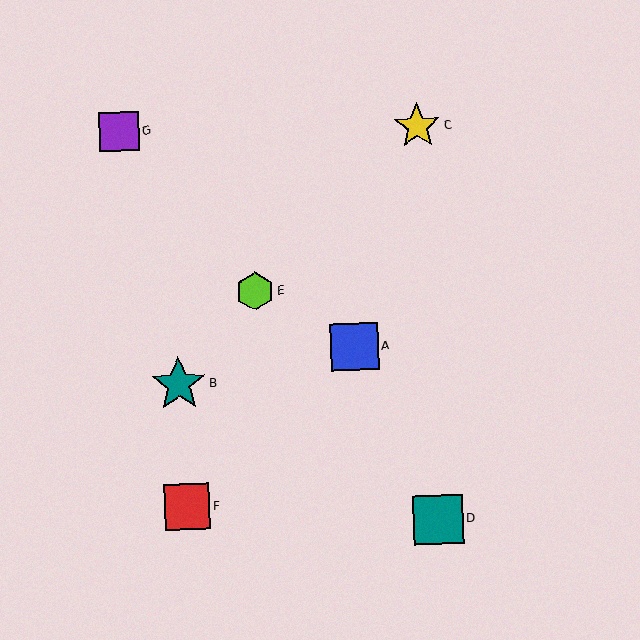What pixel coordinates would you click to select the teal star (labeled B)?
Click at (179, 384) to select the teal star B.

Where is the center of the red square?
The center of the red square is at (187, 507).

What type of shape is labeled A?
Shape A is a blue square.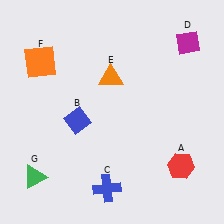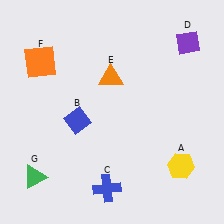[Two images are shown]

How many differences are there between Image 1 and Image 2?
There are 2 differences between the two images.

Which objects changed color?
A changed from red to yellow. D changed from magenta to purple.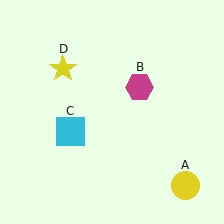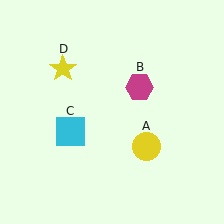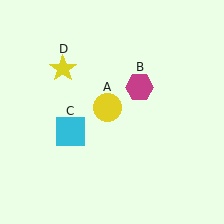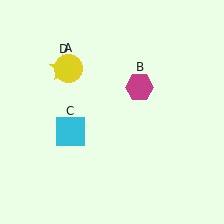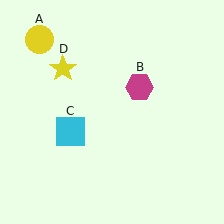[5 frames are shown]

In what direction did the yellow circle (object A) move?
The yellow circle (object A) moved up and to the left.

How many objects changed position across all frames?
1 object changed position: yellow circle (object A).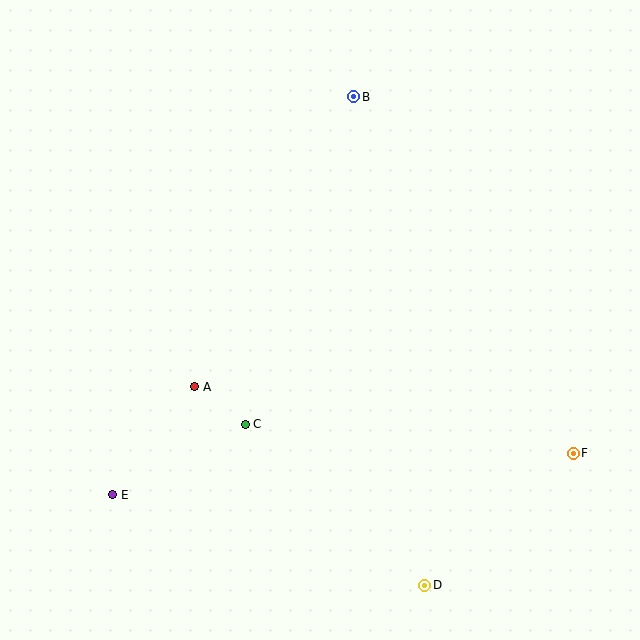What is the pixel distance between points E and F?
The distance between E and F is 462 pixels.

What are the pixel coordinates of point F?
Point F is at (573, 453).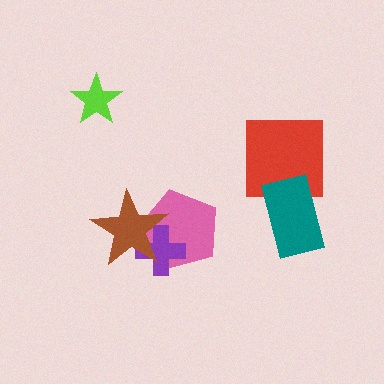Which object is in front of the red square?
The teal rectangle is in front of the red square.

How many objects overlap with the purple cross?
2 objects overlap with the purple cross.